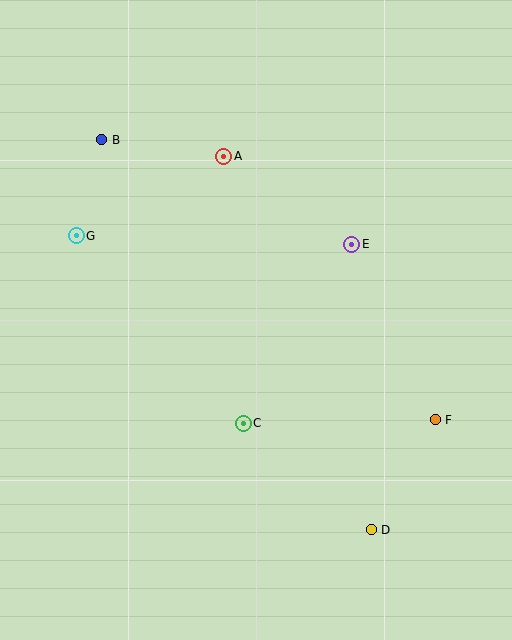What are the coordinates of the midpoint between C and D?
The midpoint between C and D is at (307, 477).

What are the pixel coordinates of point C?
Point C is at (243, 423).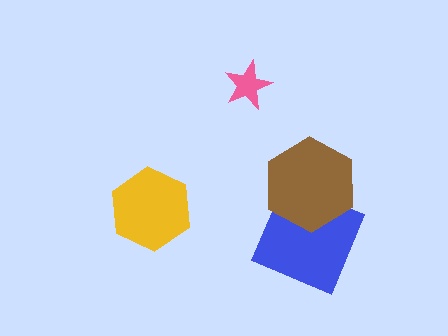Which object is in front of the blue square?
The brown hexagon is in front of the blue square.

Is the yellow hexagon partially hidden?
No, no other shape covers it.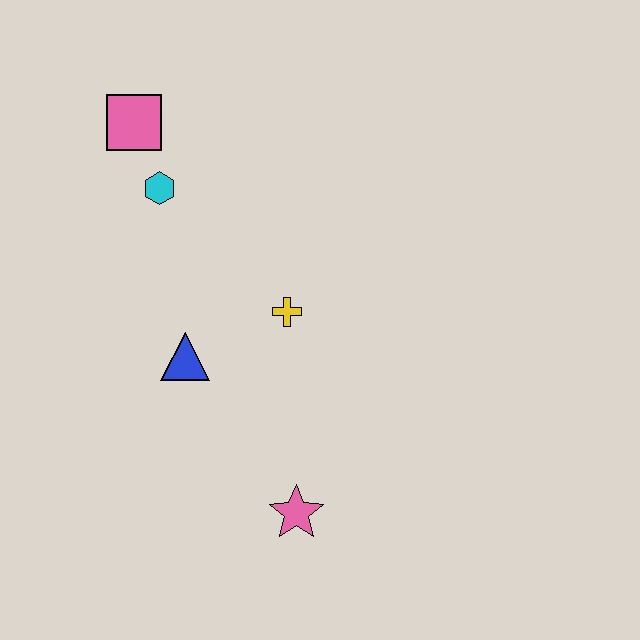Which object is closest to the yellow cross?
The blue triangle is closest to the yellow cross.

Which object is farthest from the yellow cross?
The pink square is farthest from the yellow cross.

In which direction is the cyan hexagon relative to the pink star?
The cyan hexagon is above the pink star.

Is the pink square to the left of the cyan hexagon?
Yes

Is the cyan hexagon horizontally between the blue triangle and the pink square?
Yes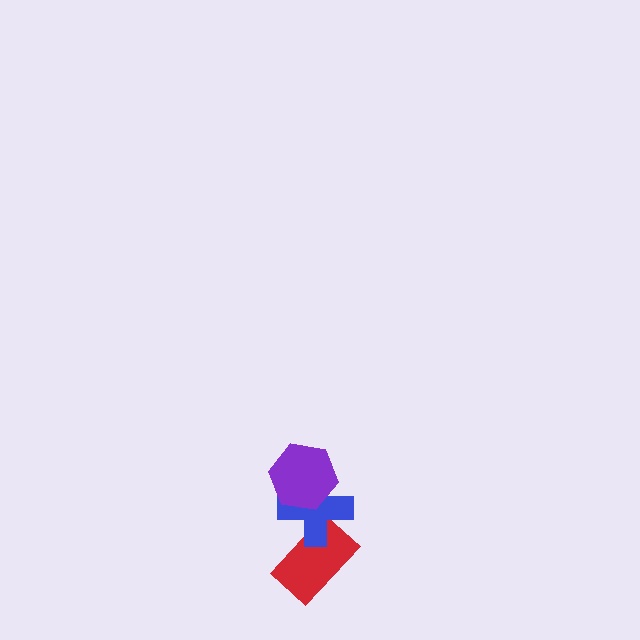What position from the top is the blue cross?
The blue cross is 2nd from the top.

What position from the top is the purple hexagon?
The purple hexagon is 1st from the top.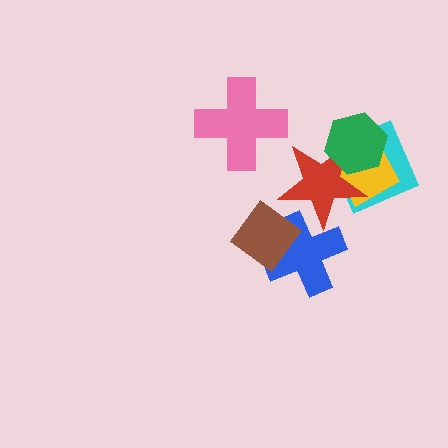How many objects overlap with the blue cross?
2 objects overlap with the blue cross.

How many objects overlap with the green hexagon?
3 objects overlap with the green hexagon.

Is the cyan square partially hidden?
Yes, it is partially covered by another shape.